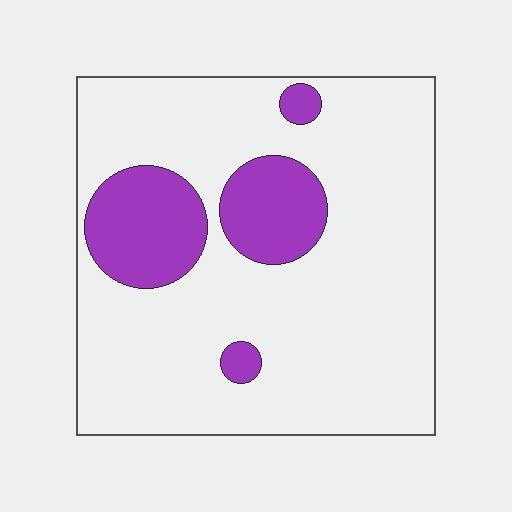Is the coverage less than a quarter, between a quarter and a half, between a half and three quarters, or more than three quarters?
Less than a quarter.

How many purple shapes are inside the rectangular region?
4.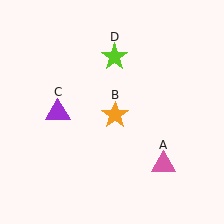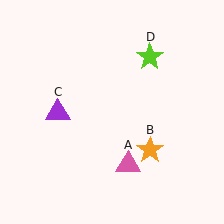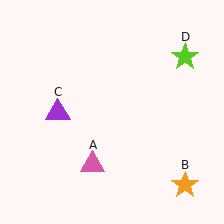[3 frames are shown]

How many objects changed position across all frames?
3 objects changed position: pink triangle (object A), orange star (object B), lime star (object D).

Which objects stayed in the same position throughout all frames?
Purple triangle (object C) remained stationary.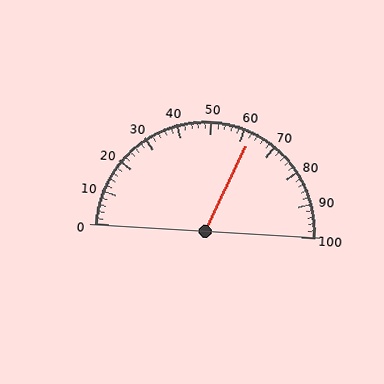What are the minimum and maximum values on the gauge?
The gauge ranges from 0 to 100.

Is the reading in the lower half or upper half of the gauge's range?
The reading is in the upper half of the range (0 to 100).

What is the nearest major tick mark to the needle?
The nearest major tick mark is 60.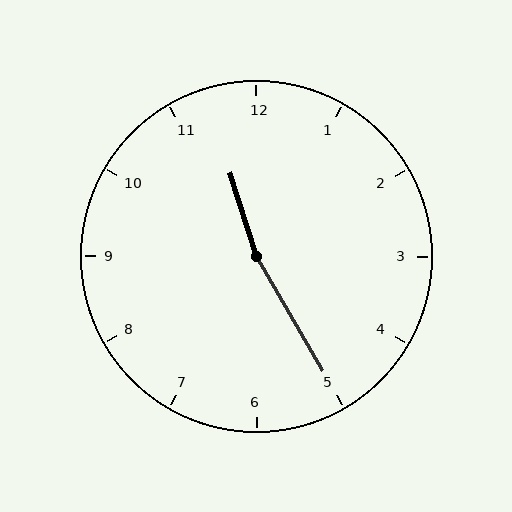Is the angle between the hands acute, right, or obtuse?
It is obtuse.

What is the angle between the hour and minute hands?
Approximately 168 degrees.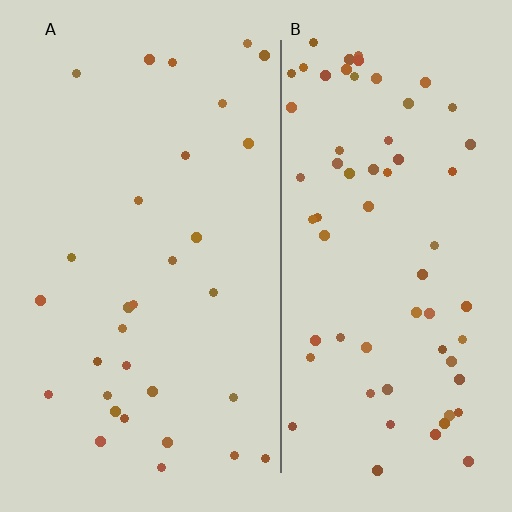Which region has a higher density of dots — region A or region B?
B (the right).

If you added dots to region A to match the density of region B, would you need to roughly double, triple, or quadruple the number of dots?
Approximately double.